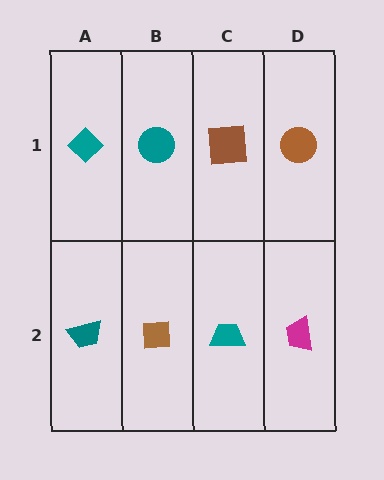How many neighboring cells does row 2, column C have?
3.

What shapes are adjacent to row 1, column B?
A brown square (row 2, column B), a teal diamond (row 1, column A), a brown square (row 1, column C).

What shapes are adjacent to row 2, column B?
A teal circle (row 1, column B), a teal trapezoid (row 2, column A), a teal trapezoid (row 2, column C).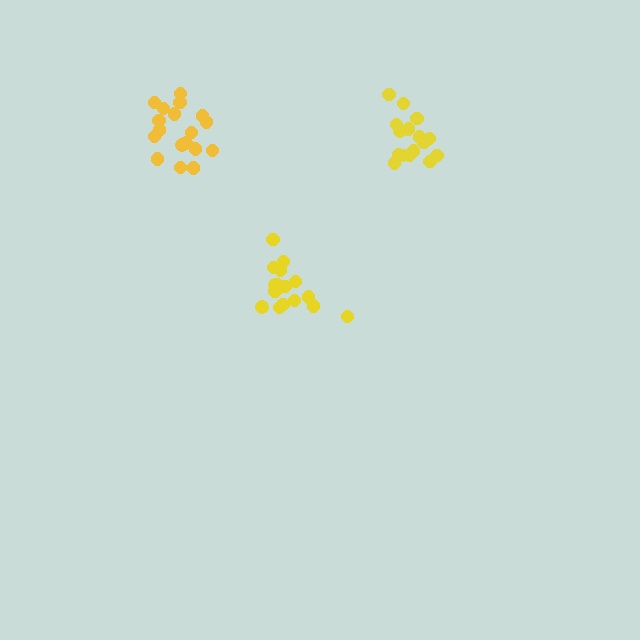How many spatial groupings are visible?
There are 3 spatial groupings.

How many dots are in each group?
Group 1: 18 dots, Group 2: 16 dots, Group 3: 16 dots (50 total).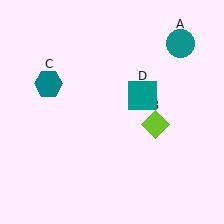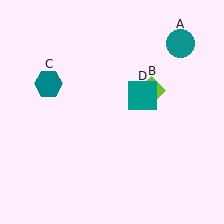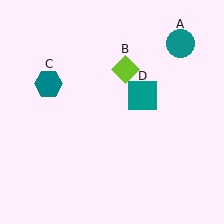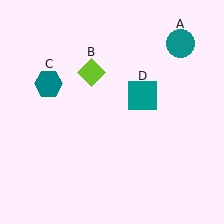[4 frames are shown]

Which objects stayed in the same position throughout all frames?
Teal circle (object A) and teal hexagon (object C) and teal square (object D) remained stationary.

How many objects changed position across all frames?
1 object changed position: lime diamond (object B).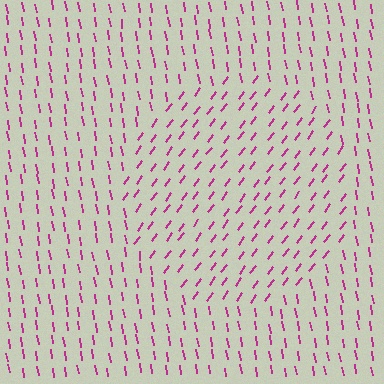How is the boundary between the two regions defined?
The boundary is defined purely by a change in line orientation (approximately 45 degrees difference). All lines are the same color and thickness.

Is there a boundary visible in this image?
Yes, there is a texture boundary formed by a change in line orientation.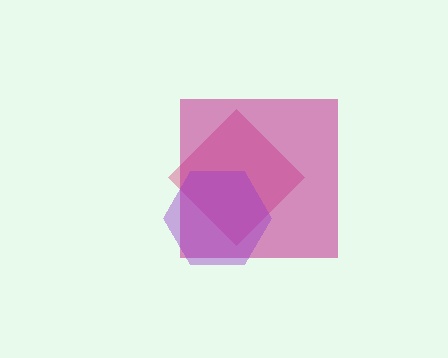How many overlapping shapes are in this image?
There are 3 overlapping shapes in the image.